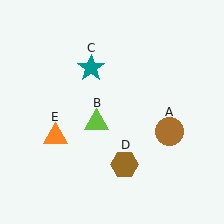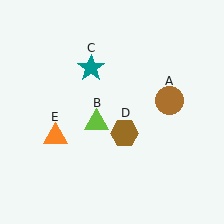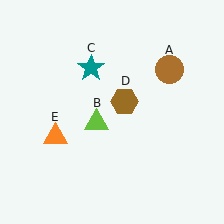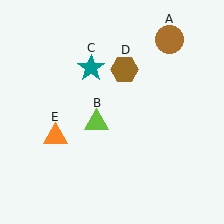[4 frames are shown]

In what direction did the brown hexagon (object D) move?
The brown hexagon (object D) moved up.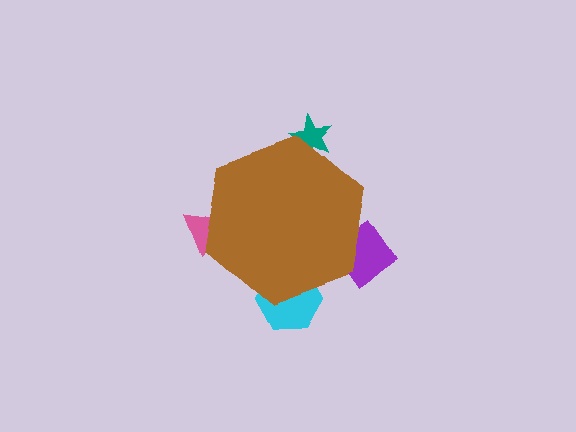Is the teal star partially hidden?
Yes, the teal star is partially hidden behind the brown hexagon.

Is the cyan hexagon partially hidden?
Yes, the cyan hexagon is partially hidden behind the brown hexagon.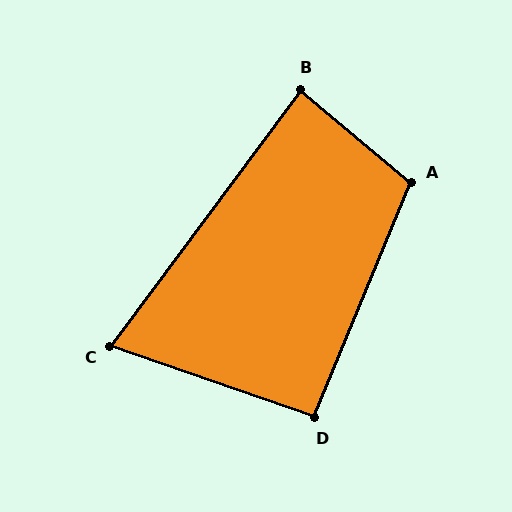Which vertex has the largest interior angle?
A, at approximately 107 degrees.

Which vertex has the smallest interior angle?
C, at approximately 73 degrees.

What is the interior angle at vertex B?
Approximately 87 degrees (approximately right).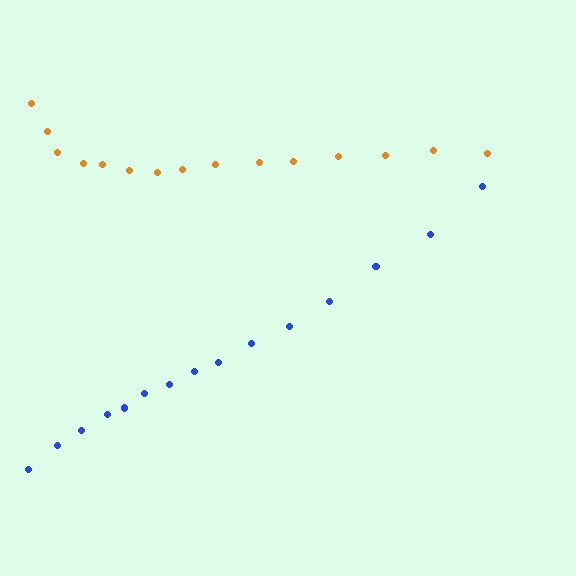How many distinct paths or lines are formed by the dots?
There are 2 distinct paths.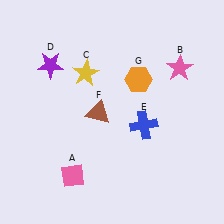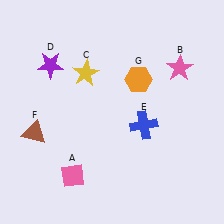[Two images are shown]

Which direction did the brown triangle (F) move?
The brown triangle (F) moved left.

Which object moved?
The brown triangle (F) moved left.